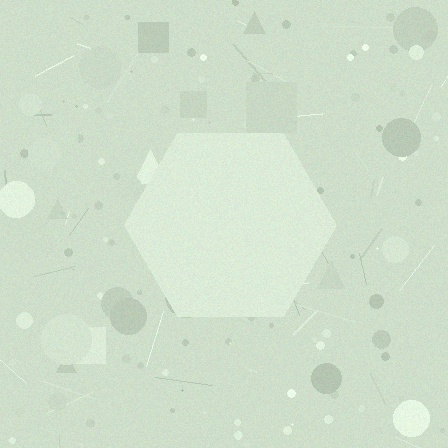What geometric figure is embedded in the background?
A hexagon is embedded in the background.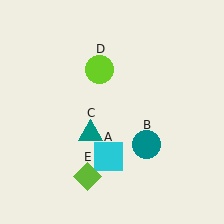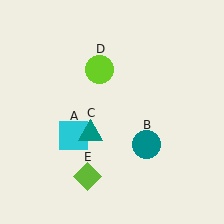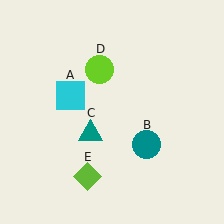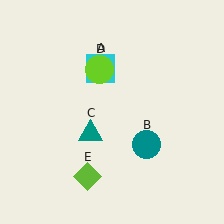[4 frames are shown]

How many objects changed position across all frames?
1 object changed position: cyan square (object A).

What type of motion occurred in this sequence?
The cyan square (object A) rotated clockwise around the center of the scene.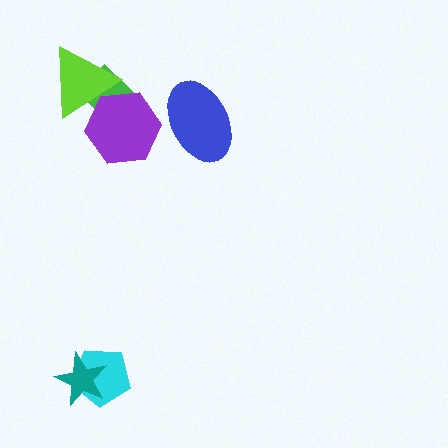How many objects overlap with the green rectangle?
2 objects overlap with the green rectangle.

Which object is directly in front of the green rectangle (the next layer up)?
The lime triangle is directly in front of the green rectangle.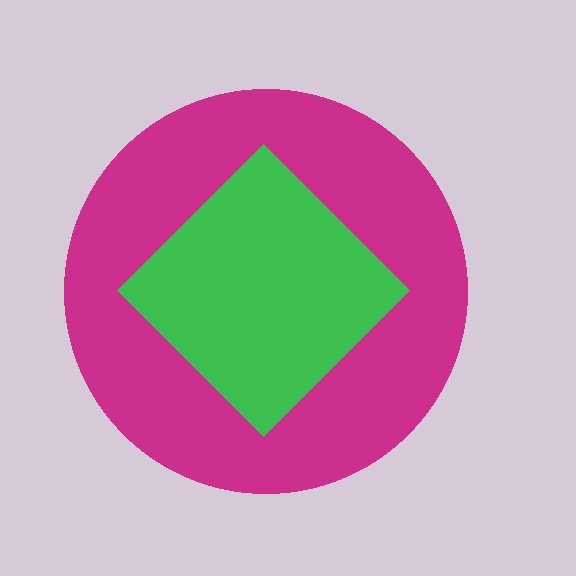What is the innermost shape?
The green diamond.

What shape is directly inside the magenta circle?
The green diamond.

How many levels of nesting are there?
2.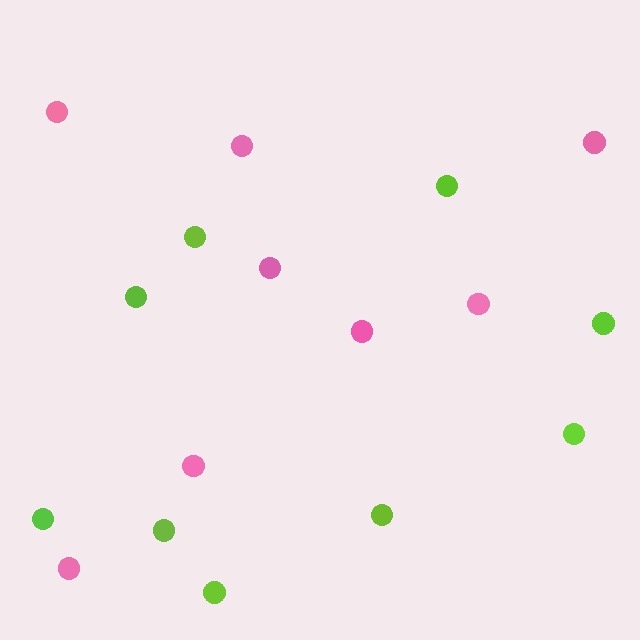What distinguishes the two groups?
There are 2 groups: one group of pink circles (8) and one group of lime circles (9).